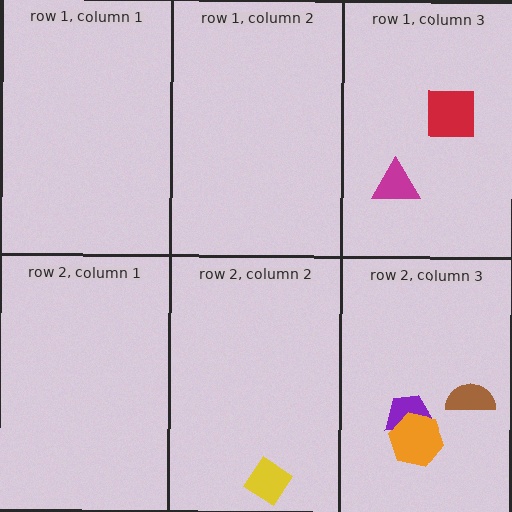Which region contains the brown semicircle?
The row 2, column 3 region.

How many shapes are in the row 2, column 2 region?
1.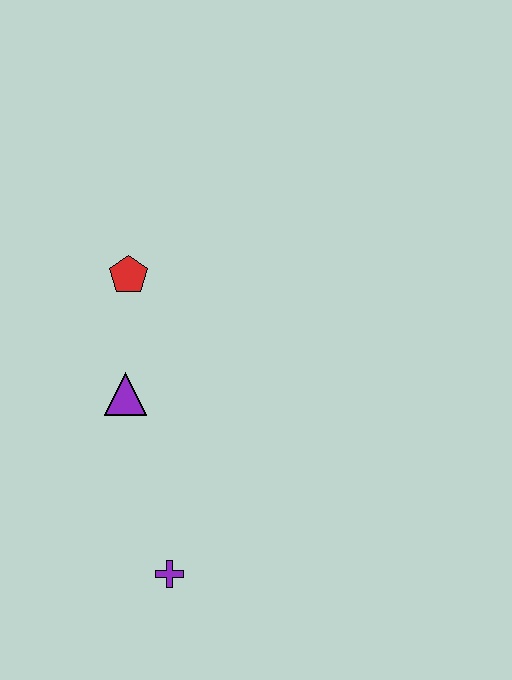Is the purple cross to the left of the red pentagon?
No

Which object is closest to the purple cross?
The purple triangle is closest to the purple cross.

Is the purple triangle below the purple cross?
No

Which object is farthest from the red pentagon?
The purple cross is farthest from the red pentagon.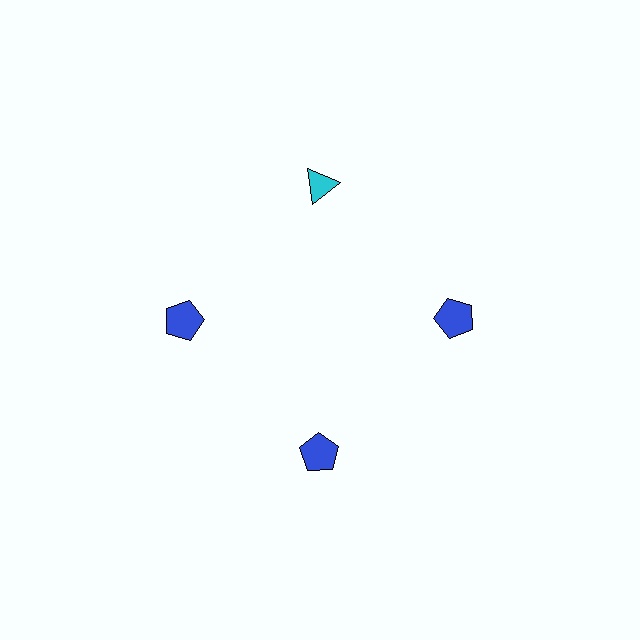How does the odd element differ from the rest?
It differs in both color (cyan instead of blue) and shape (triangle instead of pentagon).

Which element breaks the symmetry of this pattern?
The cyan triangle at roughly the 12 o'clock position breaks the symmetry. All other shapes are blue pentagons.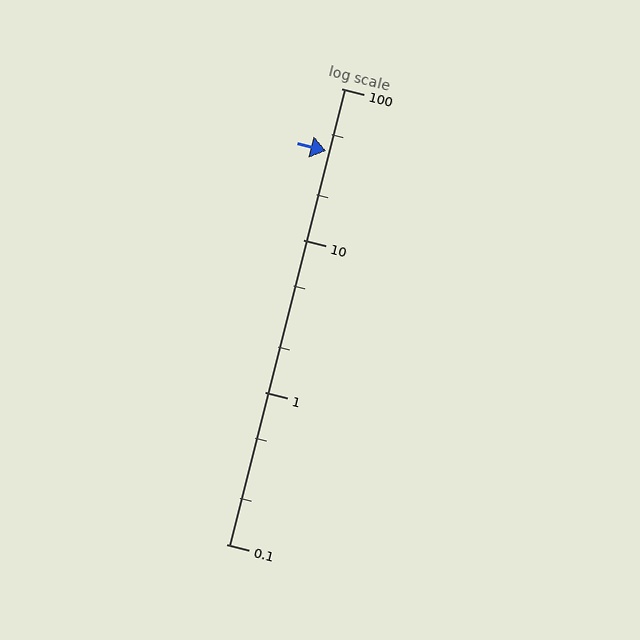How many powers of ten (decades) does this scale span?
The scale spans 3 decades, from 0.1 to 100.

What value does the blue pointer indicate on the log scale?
The pointer indicates approximately 39.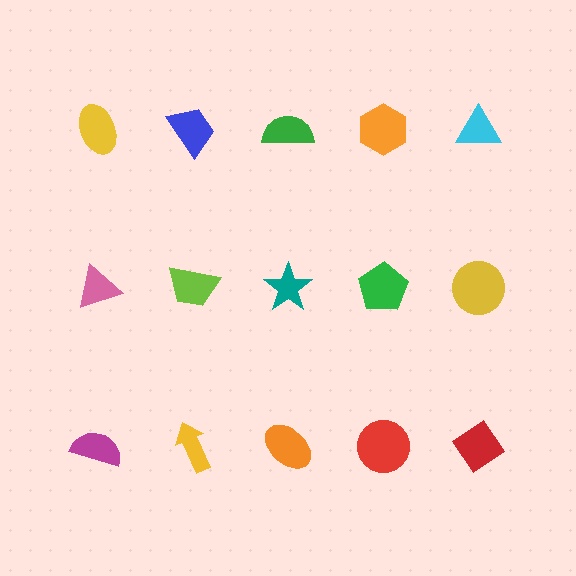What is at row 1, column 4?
An orange hexagon.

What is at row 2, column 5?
A yellow circle.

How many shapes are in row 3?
5 shapes.